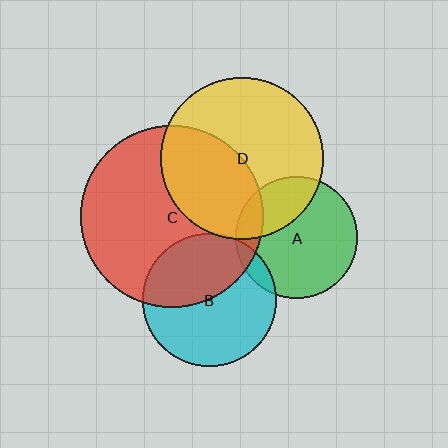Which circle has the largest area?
Circle C (red).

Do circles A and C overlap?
Yes.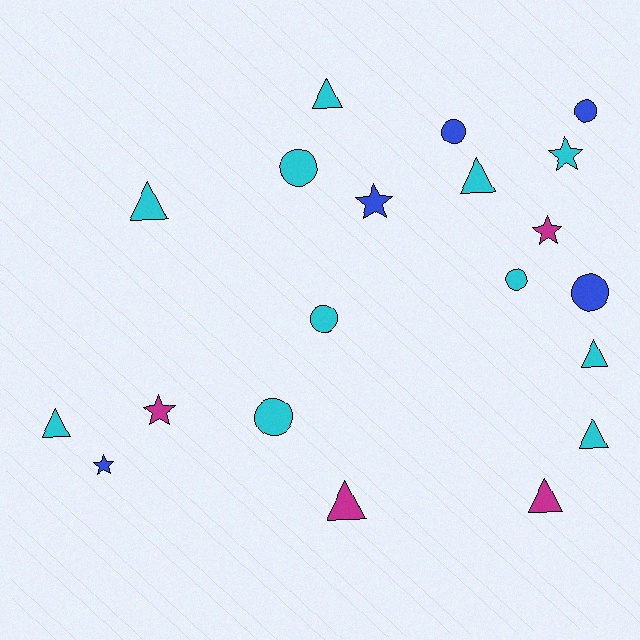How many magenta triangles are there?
There are 2 magenta triangles.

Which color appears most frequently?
Cyan, with 11 objects.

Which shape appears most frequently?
Triangle, with 8 objects.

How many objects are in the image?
There are 20 objects.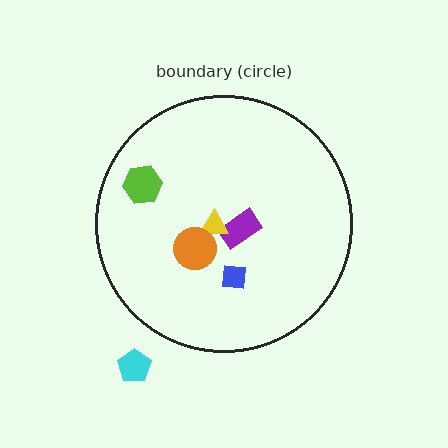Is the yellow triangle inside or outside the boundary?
Inside.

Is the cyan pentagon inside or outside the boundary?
Outside.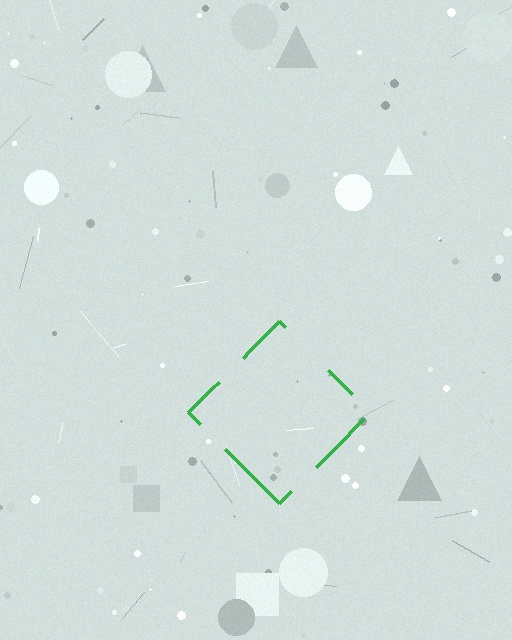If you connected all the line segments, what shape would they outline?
They would outline a diamond.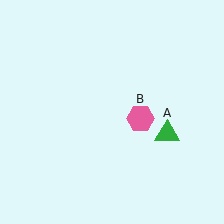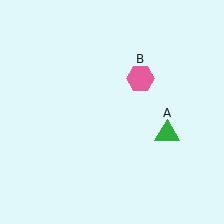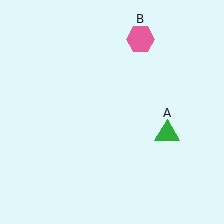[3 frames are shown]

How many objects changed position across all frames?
1 object changed position: pink hexagon (object B).